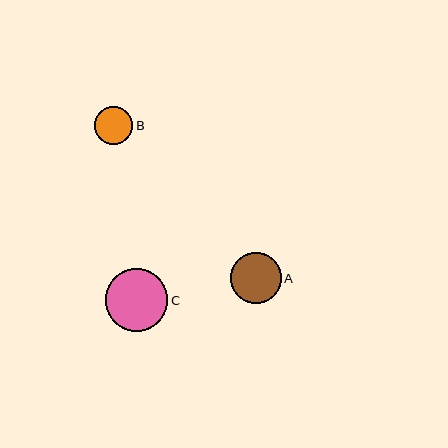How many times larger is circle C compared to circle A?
Circle C is approximately 1.2 times the size of circle A.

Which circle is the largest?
Circle C is the largest with a size of approximately 63 pixels.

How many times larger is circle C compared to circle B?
Circle C is approximately 1.6 times the size of circle B.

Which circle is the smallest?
Circle B is the smallest with a size of approximately 38 pixels.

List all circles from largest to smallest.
From largest to smallest: C, A, B.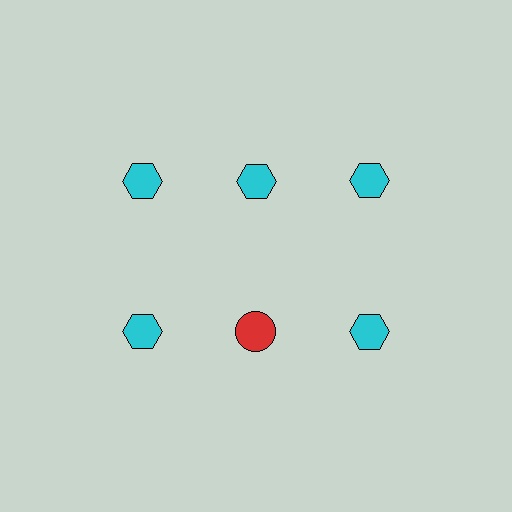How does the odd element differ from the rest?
It differs in both color (red instead of cyan) and shape (circle instead of hexagon).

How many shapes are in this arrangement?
There are 6 shapes arranged in a grid pattern.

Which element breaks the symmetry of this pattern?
The red circle in the second row, second from left column breaks the symmetry. All other shapes are cyan hexagons.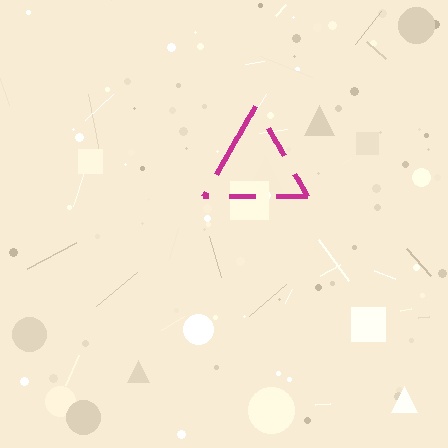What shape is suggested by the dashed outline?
The dashed outline suggests a triangle.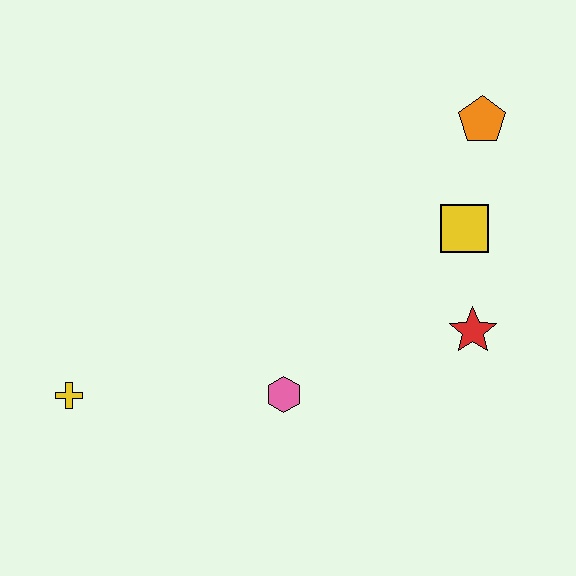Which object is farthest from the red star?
The yellow cross is farthest from the red star.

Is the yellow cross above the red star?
No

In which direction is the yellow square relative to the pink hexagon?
The yellow square is to the right of the pink hexagon.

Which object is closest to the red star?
The yellow square is closest to the red star.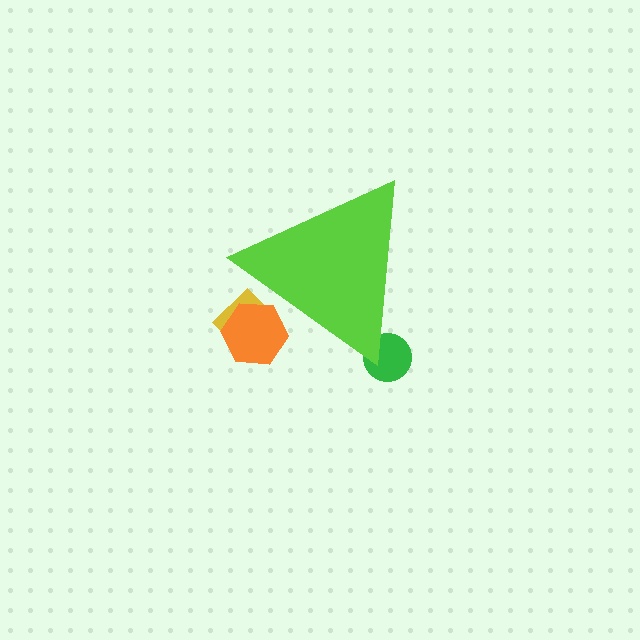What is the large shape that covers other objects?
A lime triangle.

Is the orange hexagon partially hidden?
Yes, the orange hexagon is partially hidden behind the lime triangle.